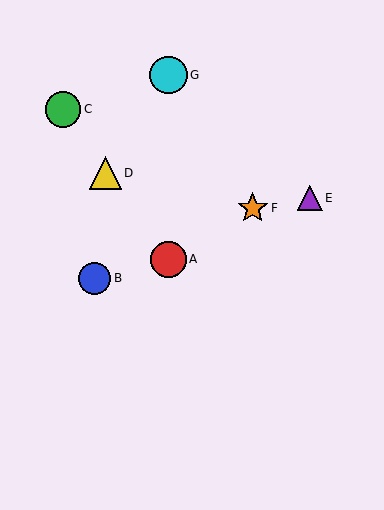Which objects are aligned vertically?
Objects A, G are aligned vertically.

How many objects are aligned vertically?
2 objects (A, G) are aligned vertically.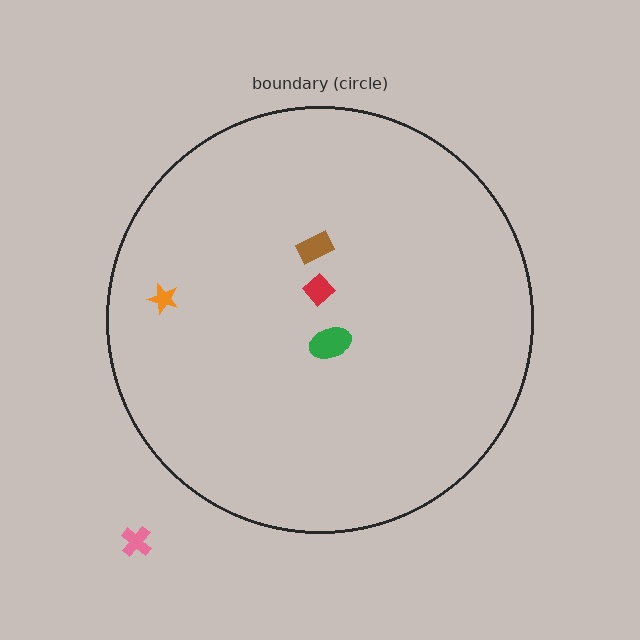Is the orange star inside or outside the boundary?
Inside.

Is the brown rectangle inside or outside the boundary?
Inside.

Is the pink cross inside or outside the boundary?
Outside.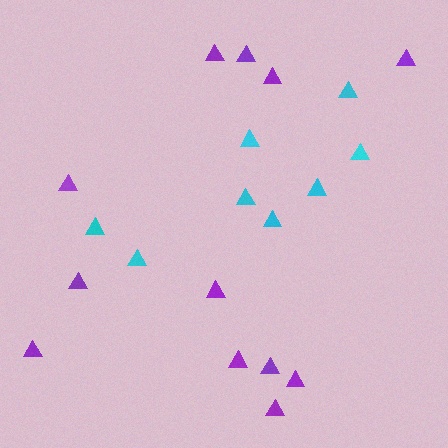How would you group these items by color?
There are 2 groups: one group of cyan triangles (8) and one group of purple triangles (12).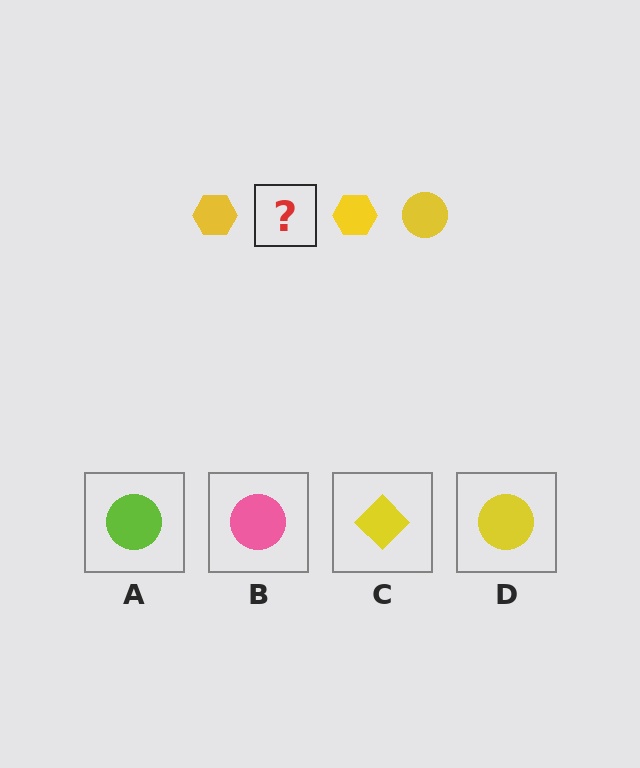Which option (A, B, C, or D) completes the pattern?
D.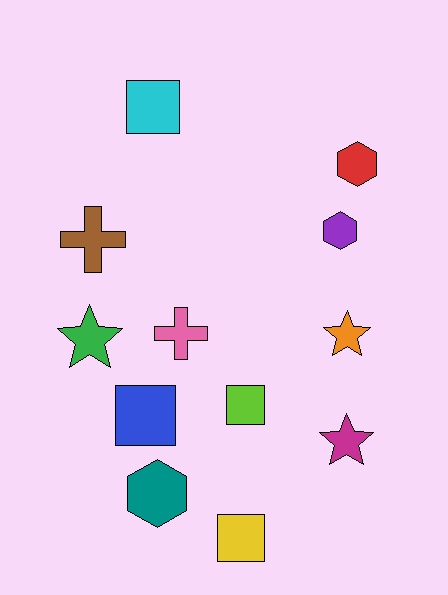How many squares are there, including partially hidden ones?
There are 4 squares.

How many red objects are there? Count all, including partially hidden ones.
There is 1 red object.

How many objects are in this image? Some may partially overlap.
There are 12 objects.